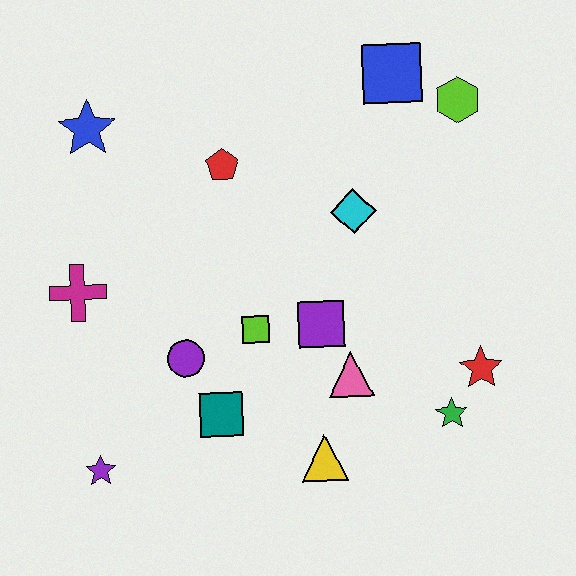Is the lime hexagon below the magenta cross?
No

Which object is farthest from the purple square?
The blue star is farthest from the purple square.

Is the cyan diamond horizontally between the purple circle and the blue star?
No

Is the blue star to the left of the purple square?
Yes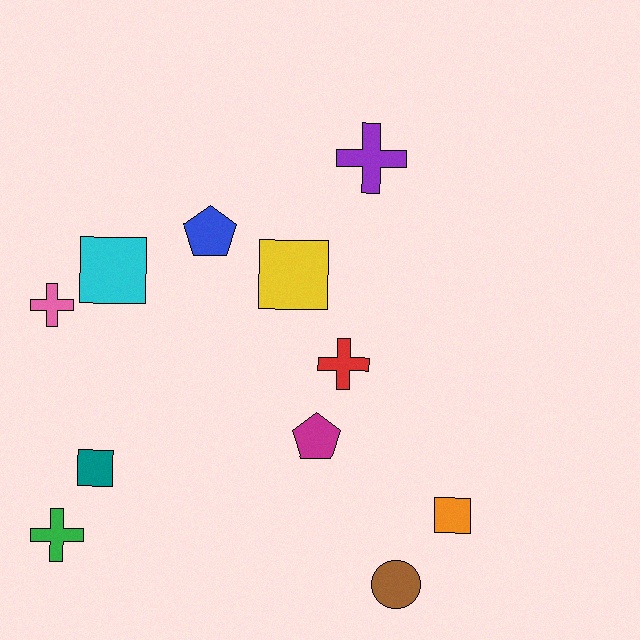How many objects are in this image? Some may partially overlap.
There are 11 objects.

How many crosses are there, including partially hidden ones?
There are 4 crosses.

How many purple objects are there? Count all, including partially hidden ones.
There is 1 purple object.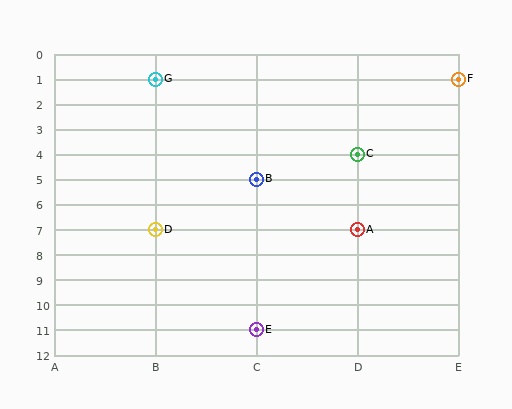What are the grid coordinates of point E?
Point E is at grid coordinates (C, 11).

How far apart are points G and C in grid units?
Points G and C are 2 columns and 3 rows apart (about 3.6 grid units diagonally).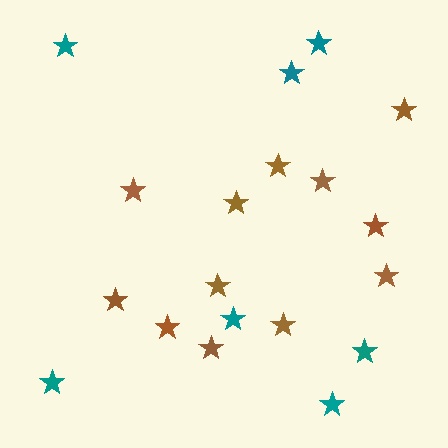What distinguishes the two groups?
There are 2 groups: one group of brown stars (12) and one group of teal stars (7).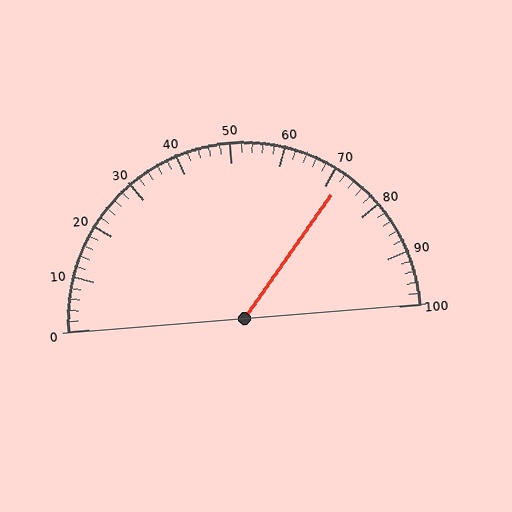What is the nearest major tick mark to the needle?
The nearest major tick mark is 70.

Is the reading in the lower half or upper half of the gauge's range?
The reading is in the upper half of the range (0 to 100).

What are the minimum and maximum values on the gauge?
The gauge ranges from 0 to 100.